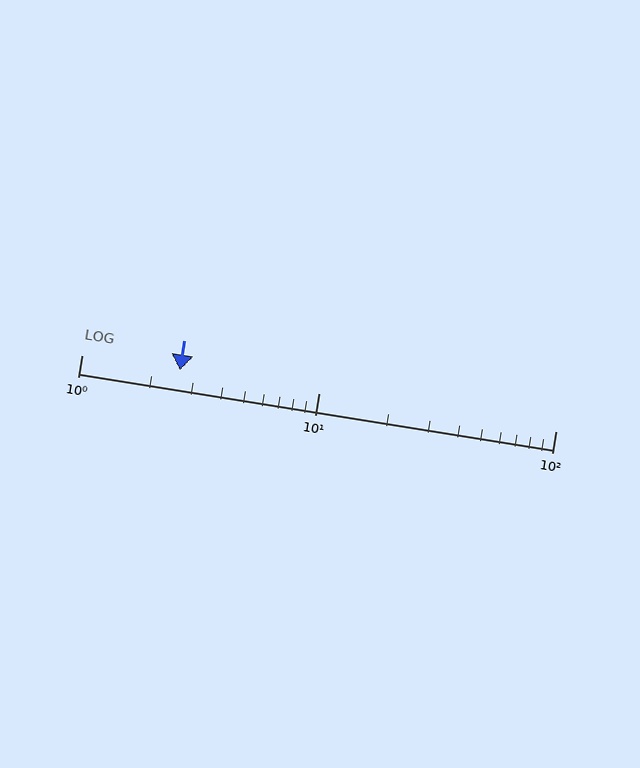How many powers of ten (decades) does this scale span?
The scale spans 2 decades, from 1 to 100.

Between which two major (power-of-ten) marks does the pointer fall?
The pointer is between 1 and 10.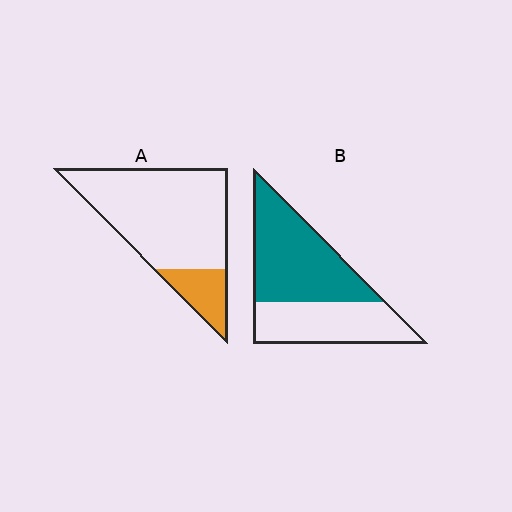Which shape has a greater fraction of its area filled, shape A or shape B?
Shape B.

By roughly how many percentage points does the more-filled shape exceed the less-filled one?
By roughly 40 percentage points (B over A).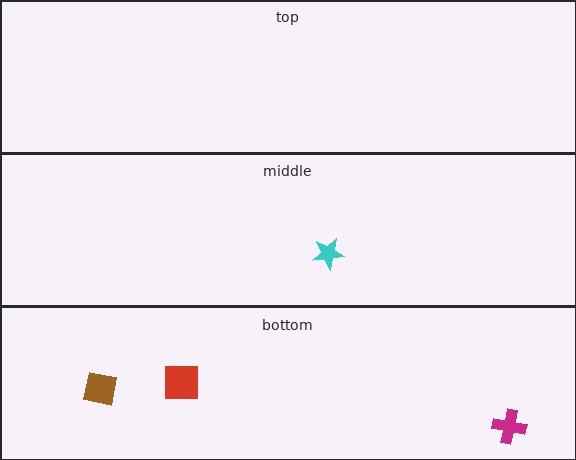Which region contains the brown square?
The bottom region.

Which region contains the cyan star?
The middle region.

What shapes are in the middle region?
The cyan star.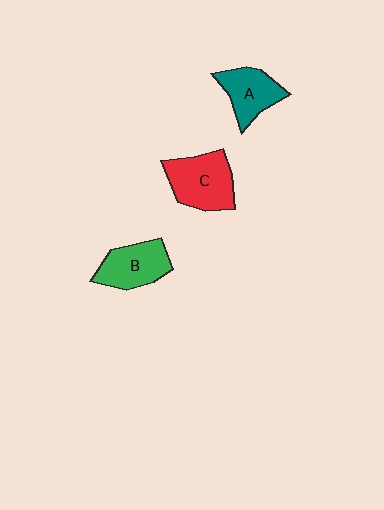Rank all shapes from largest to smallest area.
From largest to smallest: C (red), B (green), A (teal).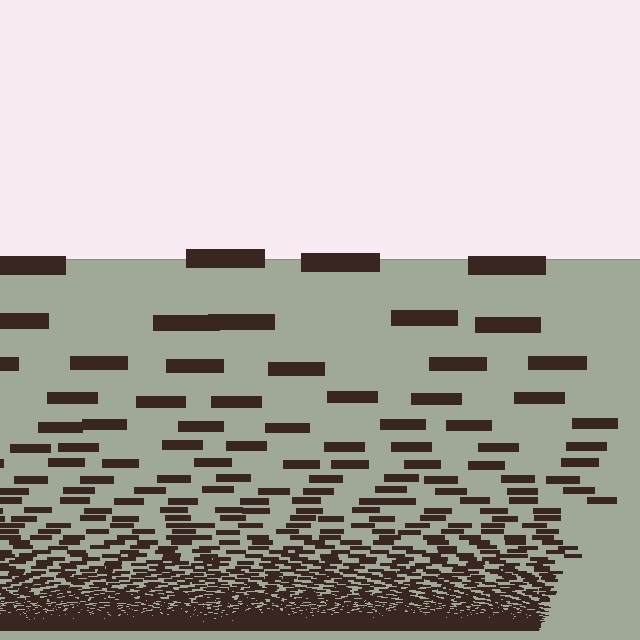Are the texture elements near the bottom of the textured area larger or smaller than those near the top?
Smaller. The gradient is inverted — elements near the bottom are smaller and denser.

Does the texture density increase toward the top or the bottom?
Density increases toward the bottom.